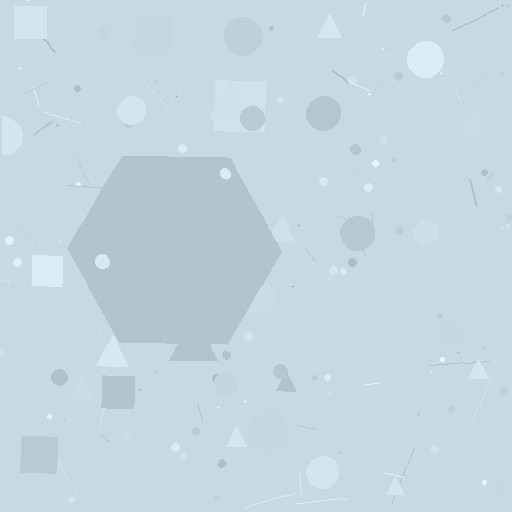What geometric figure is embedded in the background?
A hexagon is embedded in the background.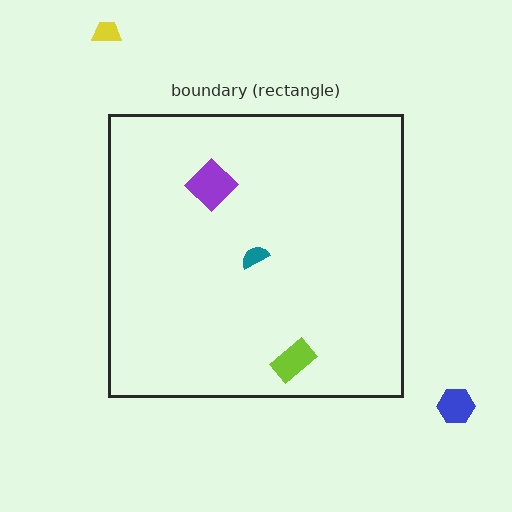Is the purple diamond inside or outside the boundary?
Inside.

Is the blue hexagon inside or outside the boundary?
Outside.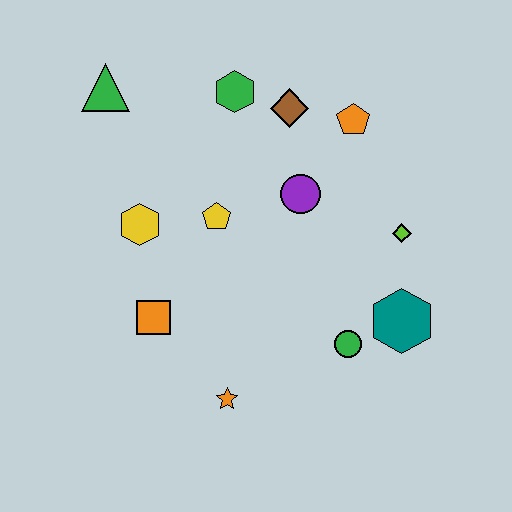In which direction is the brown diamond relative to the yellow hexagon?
The brown diamond is to the right of the yellow hexagon.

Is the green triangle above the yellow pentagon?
Yes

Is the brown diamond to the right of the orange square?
Yes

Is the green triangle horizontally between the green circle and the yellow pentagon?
No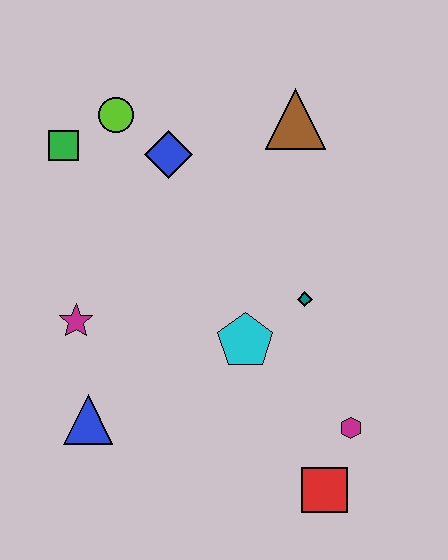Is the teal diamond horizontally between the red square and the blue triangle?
Yes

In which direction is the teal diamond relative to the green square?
The teal diamond is to the right of the green square.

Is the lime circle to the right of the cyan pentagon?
No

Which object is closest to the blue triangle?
The magenta star is closest to the blue triangle.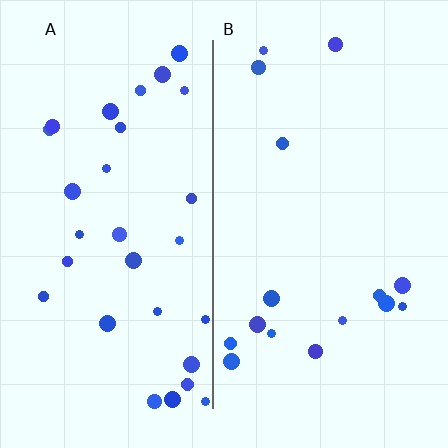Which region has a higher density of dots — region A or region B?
A (the left).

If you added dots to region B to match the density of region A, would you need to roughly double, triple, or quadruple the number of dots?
Approximately double.